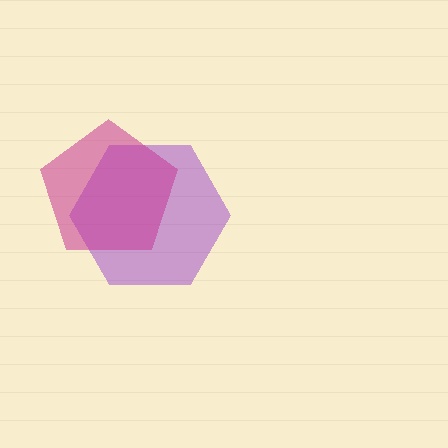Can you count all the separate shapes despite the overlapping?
Yes, there are 2 separate shapes.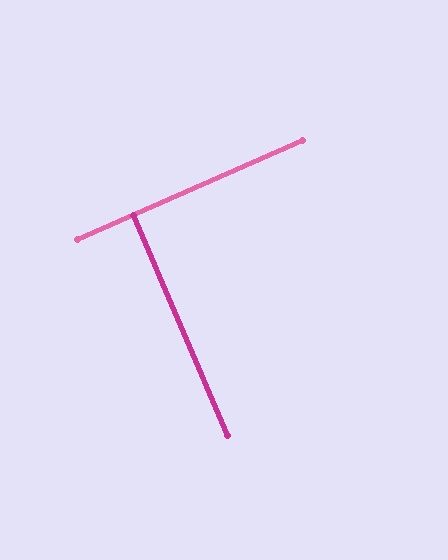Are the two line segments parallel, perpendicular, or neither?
Perpendicular — they meet at approximately 89°.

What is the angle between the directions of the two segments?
Approximately 89 degrees.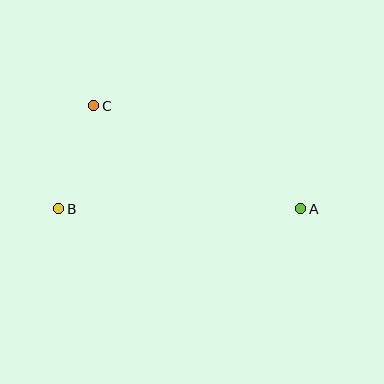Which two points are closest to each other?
Points B and C are closest to each other.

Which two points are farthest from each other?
Points A and B are farthest from each other.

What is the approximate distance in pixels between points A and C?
The distance between A and C is approximately 231 pixels.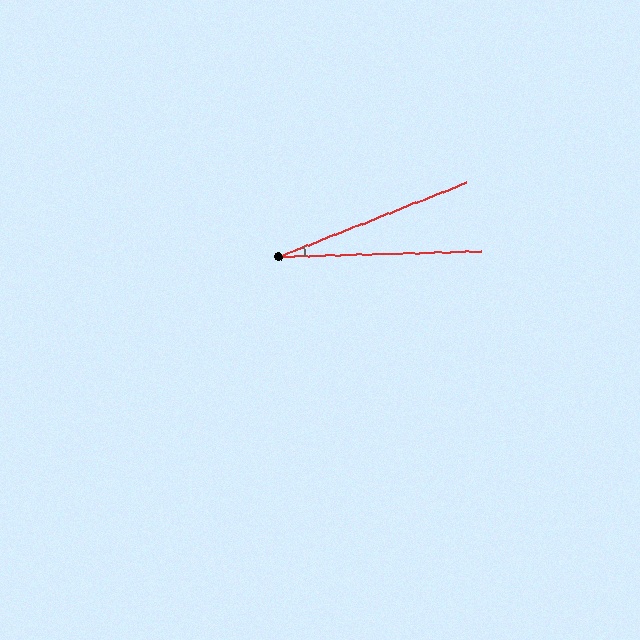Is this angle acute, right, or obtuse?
It is acute.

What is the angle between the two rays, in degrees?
Approximately 20 degrees.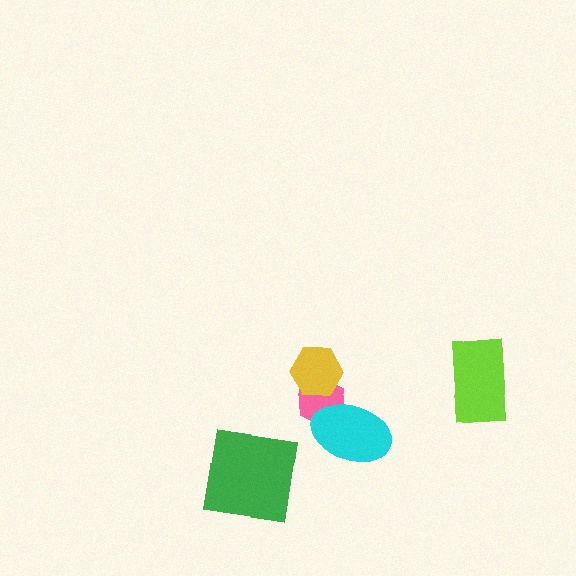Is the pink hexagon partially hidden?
Yes, it is partially covered by another shape.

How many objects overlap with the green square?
0 objects overlap with the green square.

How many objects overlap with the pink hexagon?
2 objects overlap with the pink hexagon.